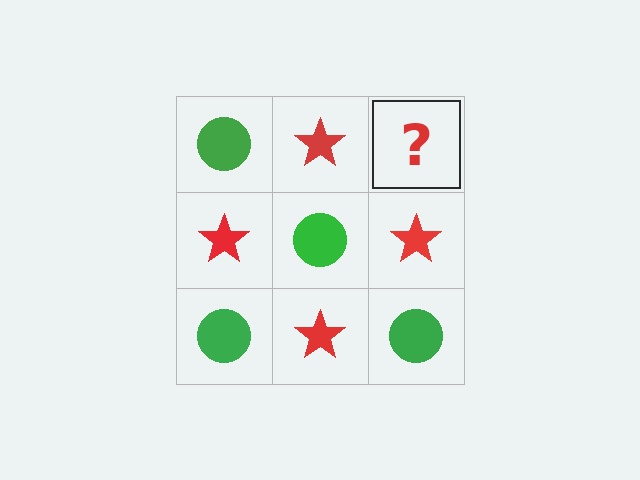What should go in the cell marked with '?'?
The missing cell should contain a green circle.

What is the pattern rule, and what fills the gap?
The rule is that it alternates green circle and red star in a checkerboard pattern. The gap should be filled with a green circle.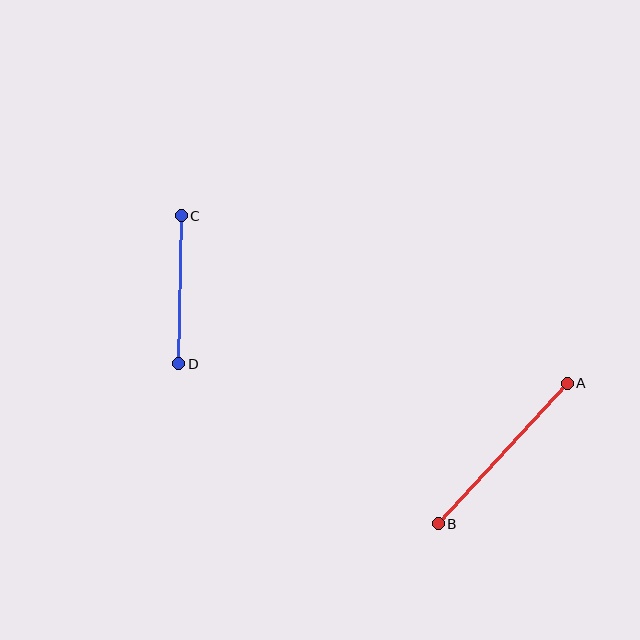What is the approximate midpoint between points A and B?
The midpoint is at approximately (503, 453) pixels.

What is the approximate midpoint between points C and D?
The midpoint is at approximately (180, 290) pixels.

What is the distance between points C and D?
The distance is approximately 148 pixels.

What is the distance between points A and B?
The distance is approximately 191 pixels.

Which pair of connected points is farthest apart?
Points A and B are farthest apart.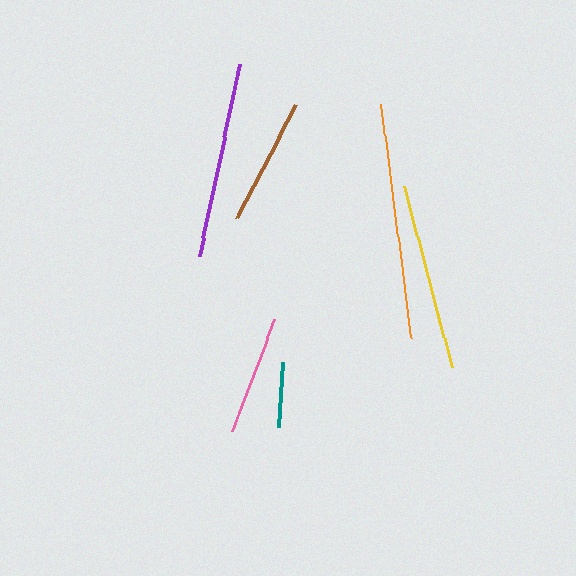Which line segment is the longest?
The orange line is the longest at approximately 235 pixels.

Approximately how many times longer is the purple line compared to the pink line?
The purple line is approximately 1.6 times the length of the pink line.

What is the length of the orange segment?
The orange segment is approximately 235 pixels long.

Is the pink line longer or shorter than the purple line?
The purple line is longer than the pink line.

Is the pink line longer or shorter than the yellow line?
The yellow line is longer than the pink line.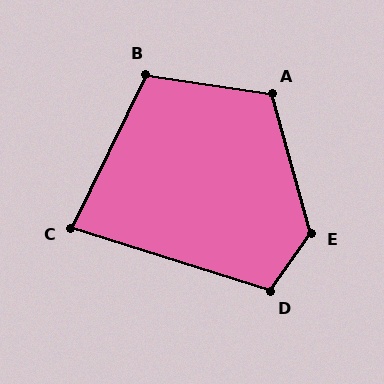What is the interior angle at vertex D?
Approximately 108 degrees (obtuse).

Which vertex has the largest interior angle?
E, at approximately 129 degrees.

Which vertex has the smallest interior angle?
C, at approximately 82 degrees.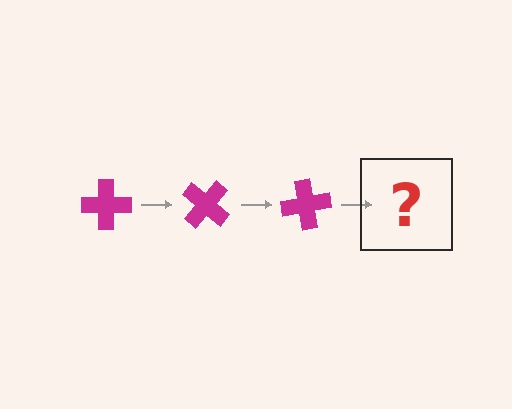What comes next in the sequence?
The next element should be a magenta cross rotated 120 degrees.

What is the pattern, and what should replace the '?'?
The pattern is that the cross rotates 40 degrees each step. The '?' should be a magenta cross rotated 120 degrees.